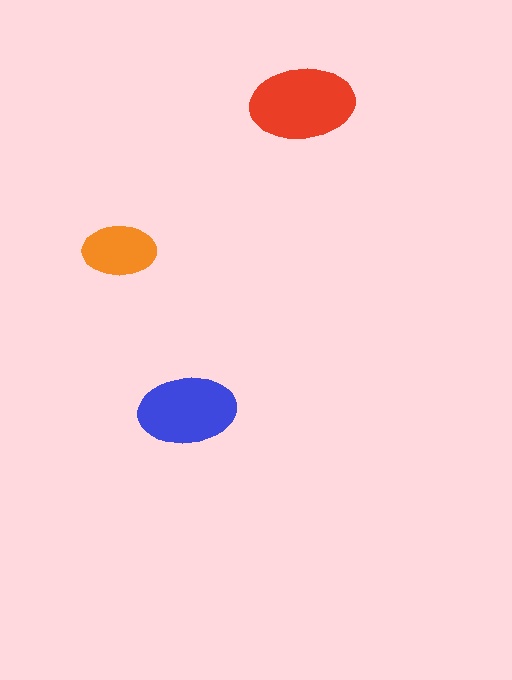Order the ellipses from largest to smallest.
the red one, the blue one, the orange one.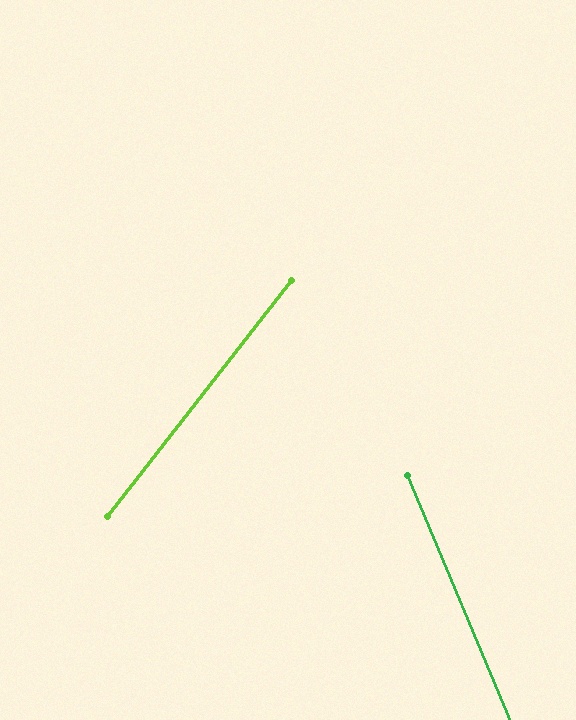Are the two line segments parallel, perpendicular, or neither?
Neither parallel nor perpendicular — they differ by about 61°.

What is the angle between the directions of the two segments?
Approximately 61 degrees.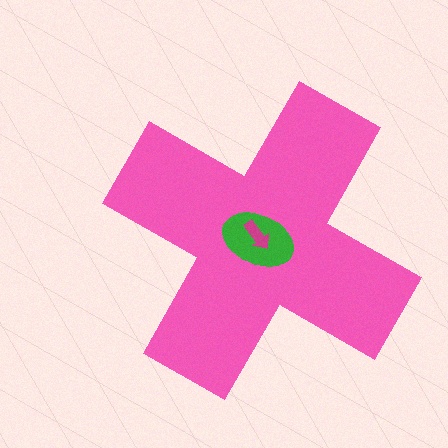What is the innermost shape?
The magenta arrow.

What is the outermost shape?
The pink cross.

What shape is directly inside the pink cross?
The green ellipse.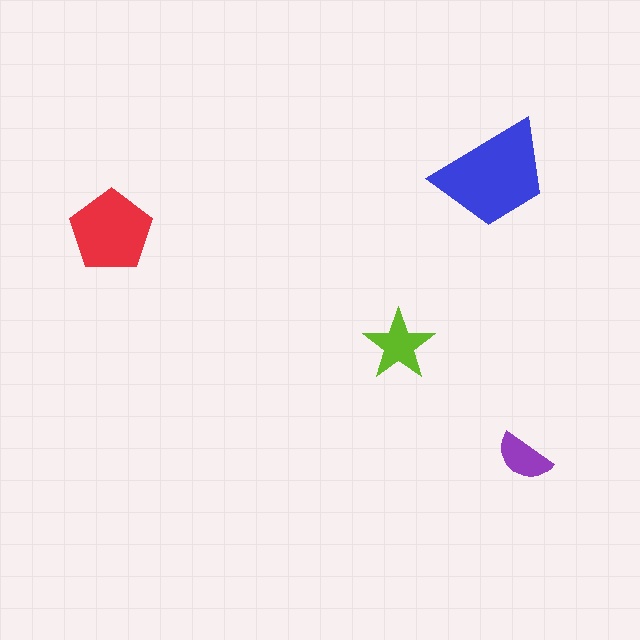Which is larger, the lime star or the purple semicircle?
The lime star.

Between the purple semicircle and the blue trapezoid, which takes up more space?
The blue trapezoid.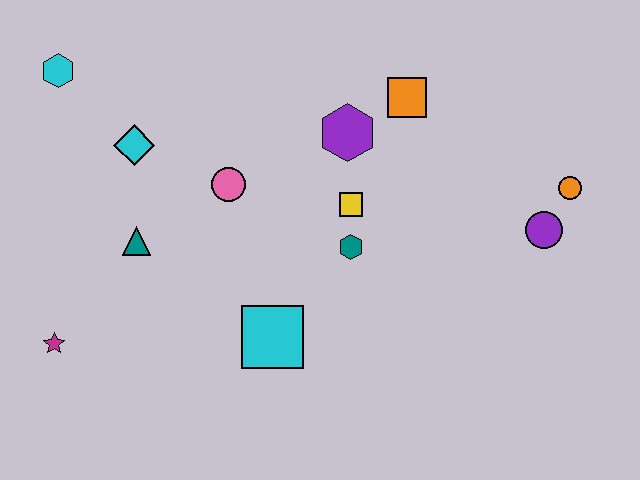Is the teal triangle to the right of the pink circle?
No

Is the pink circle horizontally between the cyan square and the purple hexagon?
No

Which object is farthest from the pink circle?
The orange circle is farthest from the pink circle.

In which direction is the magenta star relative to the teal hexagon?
The magenta star is to the left of the teal hexagon.